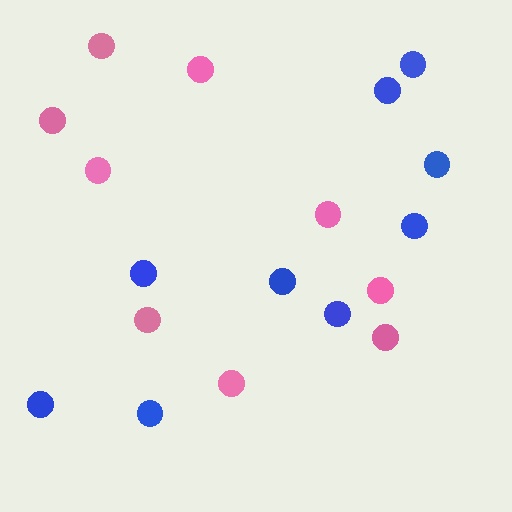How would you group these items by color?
There are 2 groups: one group of pink circles (9) and one group of blue circles (9).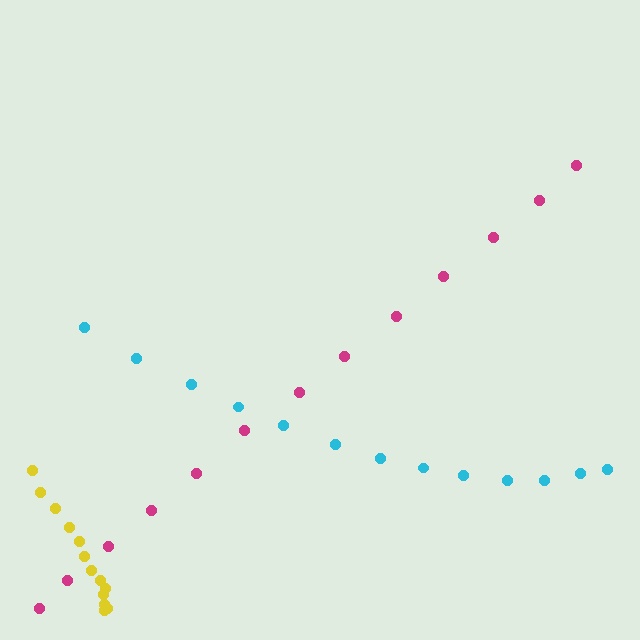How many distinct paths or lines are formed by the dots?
There are 3 distinct paths.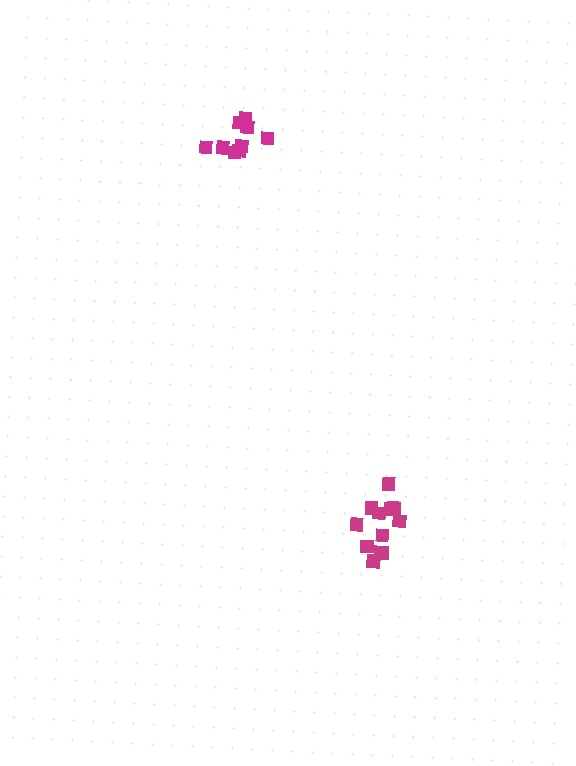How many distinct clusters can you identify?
There are 2 distinct clusters.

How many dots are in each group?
Group 1: 12 dots, Group 2: 9 dots (21 total).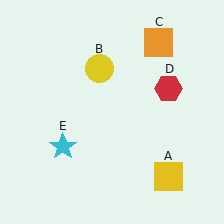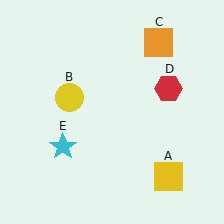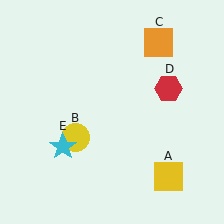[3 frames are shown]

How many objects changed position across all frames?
1 object changed position: yellow circle (object B).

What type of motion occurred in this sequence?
The yellow circle (object B) rotated counterclockwise around the center of the scene.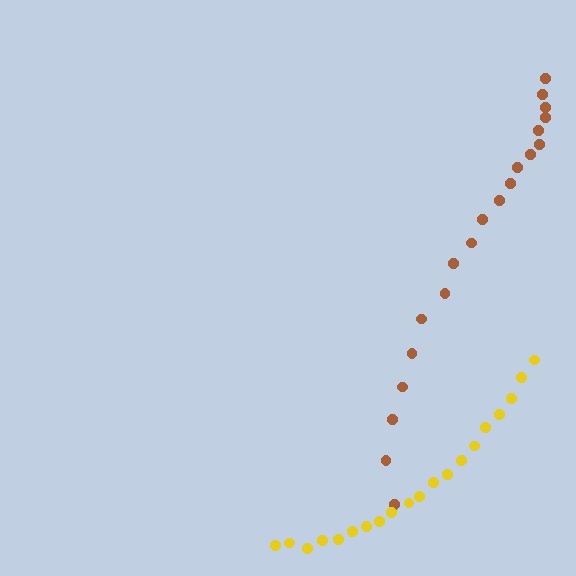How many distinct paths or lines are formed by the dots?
There are 2 distinct paths.